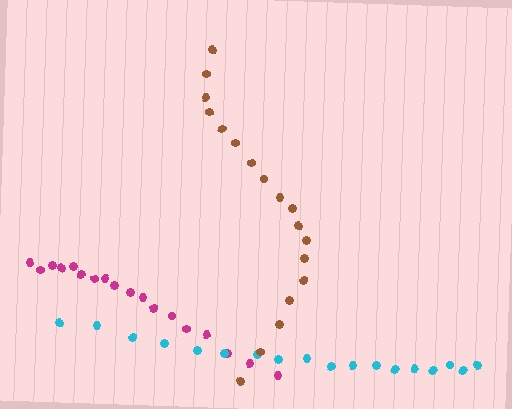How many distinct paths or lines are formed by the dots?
There are 3 distinct paths.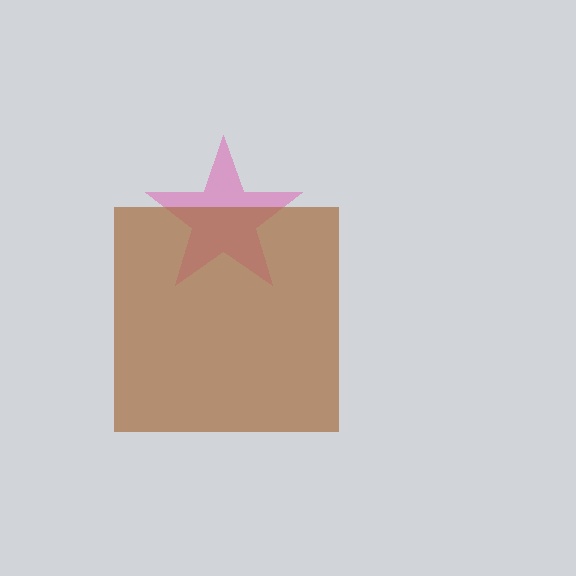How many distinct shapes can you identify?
There are 2 distinct shapes: a pink star, a brown square.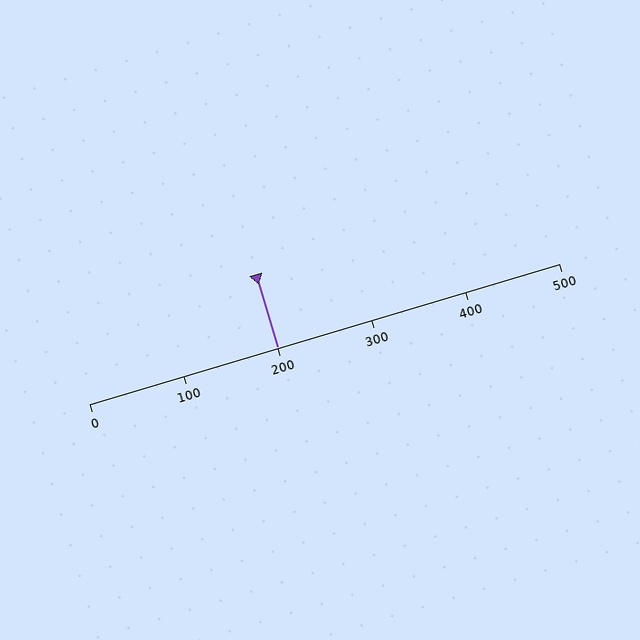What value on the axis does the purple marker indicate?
The marker indicates approximately 200.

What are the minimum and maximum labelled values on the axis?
The axis runs from 0 to 500.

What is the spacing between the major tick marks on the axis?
The major ticks are spaced 100 apart.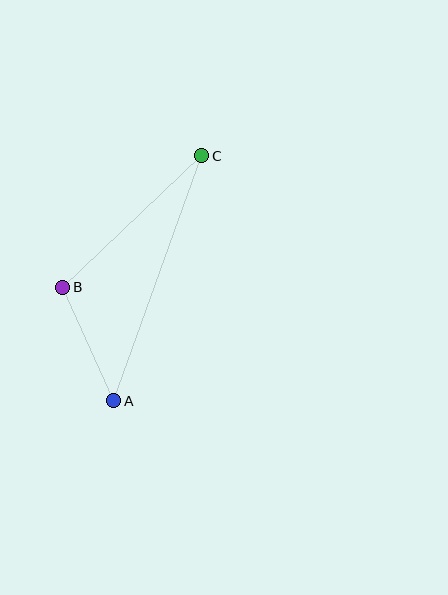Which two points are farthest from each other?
Points A and C are farthest from each other.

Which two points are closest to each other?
Points A and B are closest to each other.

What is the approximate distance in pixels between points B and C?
The distance between B and C is approximately 191 pixels.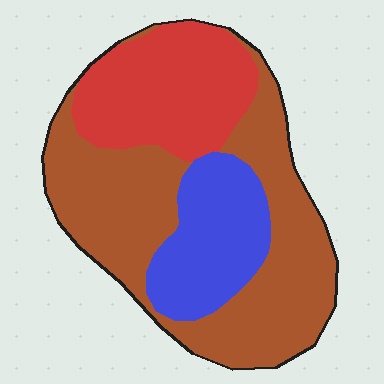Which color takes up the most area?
Brown, at roughly 55%.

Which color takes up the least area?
Blue, at roughly 20%.